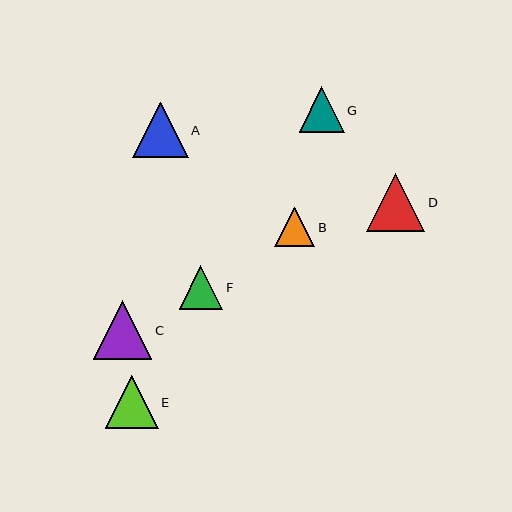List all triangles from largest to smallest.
From largest to smallest: C, D, A, E, G, F, B.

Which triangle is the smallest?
Triangle B is the smallest with a size of approximately 40 pixels.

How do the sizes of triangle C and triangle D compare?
Triangle C and triangle D are approximately the same size.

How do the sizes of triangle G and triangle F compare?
Triangle G and triangle F are approximately the same size.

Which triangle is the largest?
Triangle C is the largest with a size of approximately 58 pixels.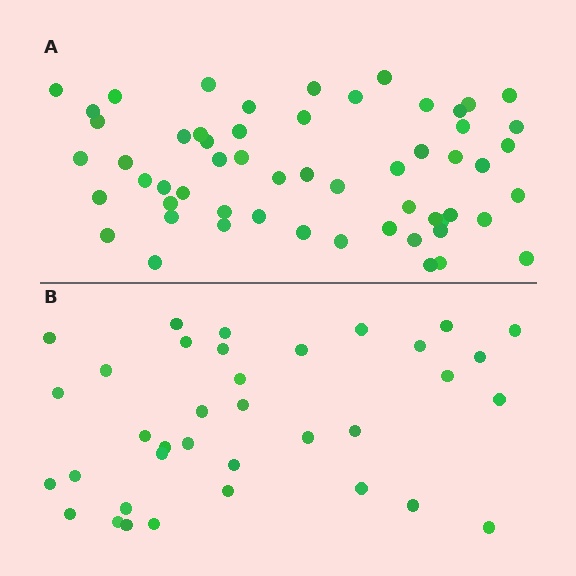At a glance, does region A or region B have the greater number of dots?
Region A (the top region) has more dots.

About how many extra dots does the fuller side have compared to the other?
Region A has approximately 20 more dots than region B.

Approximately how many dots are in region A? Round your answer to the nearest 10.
About 60 dots. (The exact count is 57, which rounds to 60.)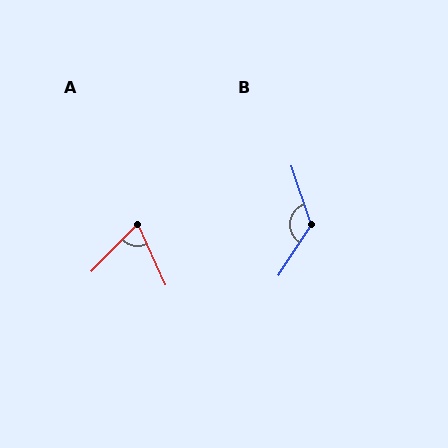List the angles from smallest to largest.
A (68°), B (128°).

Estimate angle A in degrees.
Approximately 68 degrees.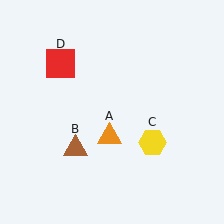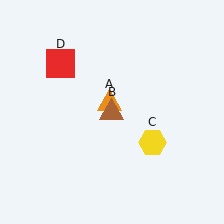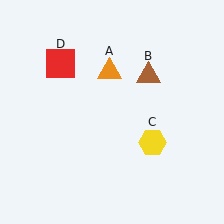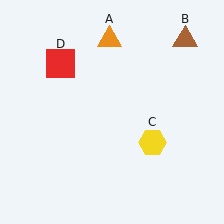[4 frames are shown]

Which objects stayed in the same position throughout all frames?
Yellow hexagon (object C) and red square (object D) remained stationary.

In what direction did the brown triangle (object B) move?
The brown triangle (object B) moved up and to the right.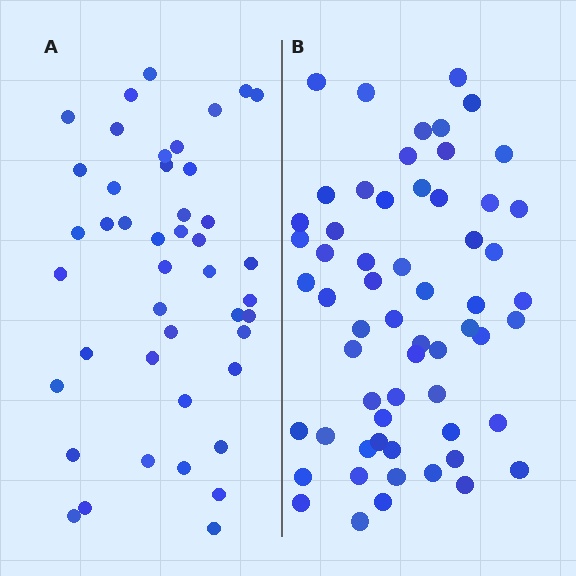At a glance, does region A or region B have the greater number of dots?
Region B (the right region) has more dots.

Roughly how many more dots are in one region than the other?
Region B has approximately 15 more dots than region A.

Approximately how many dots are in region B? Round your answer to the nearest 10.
About 60 dots.